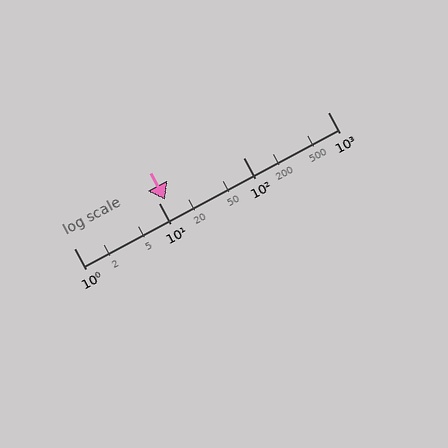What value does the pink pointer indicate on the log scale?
The pointer indicates approximately 12.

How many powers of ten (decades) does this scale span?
The scale spans 3 decades, from 1 to 1000.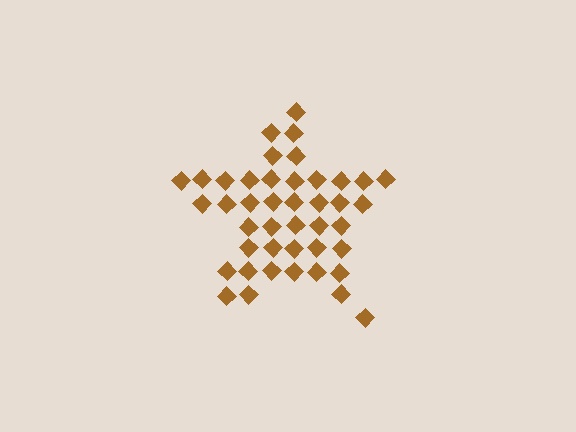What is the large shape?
The large shape is a star.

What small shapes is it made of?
It is made of small diamonds.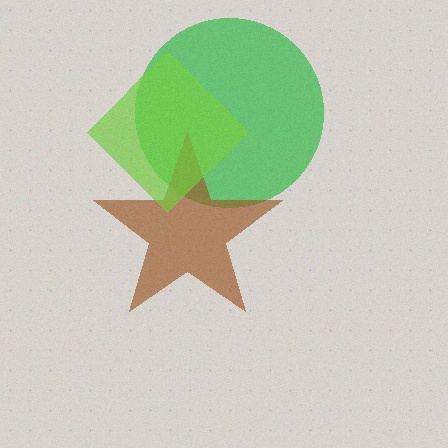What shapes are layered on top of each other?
The layered shapes are: a green circle, a brown star, a lime diamond.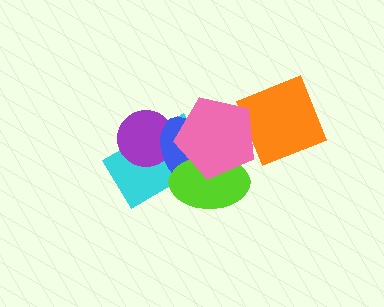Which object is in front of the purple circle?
The blue ellipse is in front of the purple circle.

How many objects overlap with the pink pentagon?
4 objects overlap with the pink pentagon.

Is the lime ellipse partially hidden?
Yes, it is partially covered by another shape.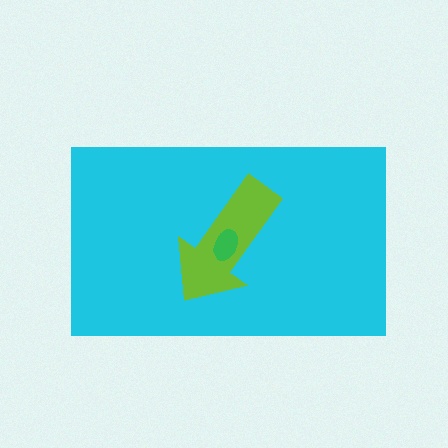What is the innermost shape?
The green ellipse.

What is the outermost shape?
The cyan rectangle.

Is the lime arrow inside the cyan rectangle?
Yes.